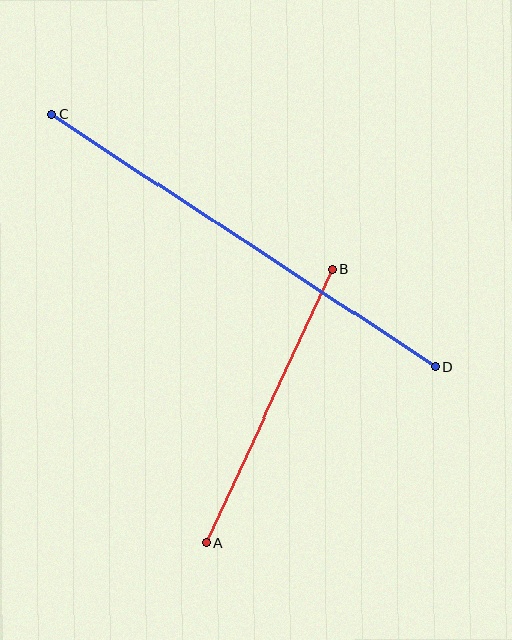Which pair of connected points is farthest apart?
Points C and D are farthest apart.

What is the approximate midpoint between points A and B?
The midpoint is at approximately (269, 406) pixels.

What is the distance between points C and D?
The distance is approximately 459 pixels.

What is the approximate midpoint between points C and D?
The midpoint is at approximately (243, 240) pixels.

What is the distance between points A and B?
The distance is approximately 301 pixels.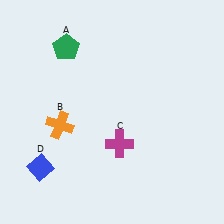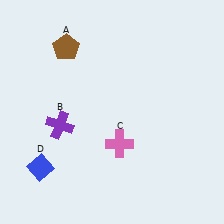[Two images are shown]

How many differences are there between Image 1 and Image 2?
There are 3 differences between the two images.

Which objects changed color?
A changed from green to brown. B changed from orange to purple. C changed from magenta to pink.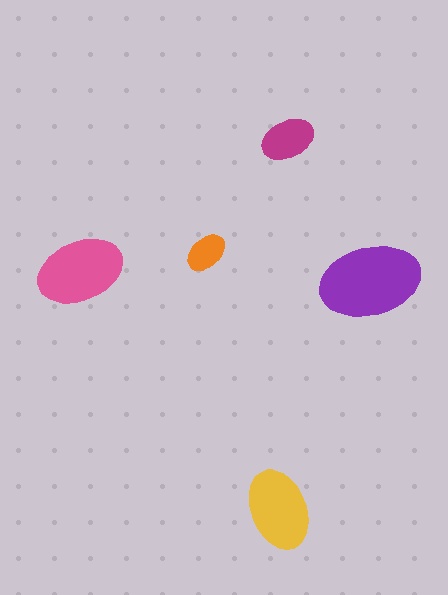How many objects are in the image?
There are 5 objects in the image.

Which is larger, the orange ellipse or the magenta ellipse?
The magenta one.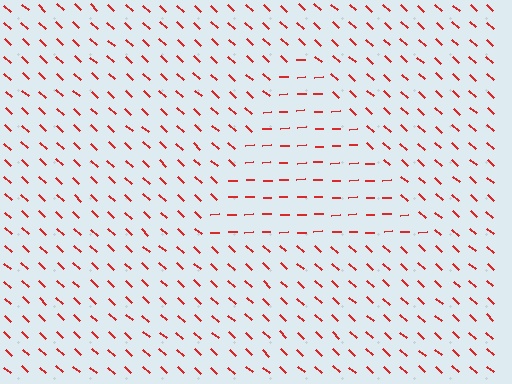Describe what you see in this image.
The image is filled with small red line segments. A triangle region in the image has lines oriented differently from the surrounding lines, creating a visible texture boundary.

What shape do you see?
I see a triangle.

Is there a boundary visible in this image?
Yes, there is a texture boundary formed by a change in line orientation.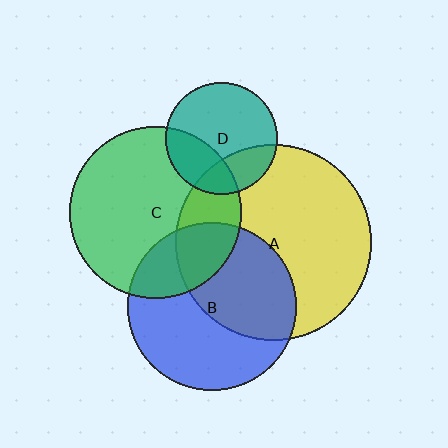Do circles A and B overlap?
Yes.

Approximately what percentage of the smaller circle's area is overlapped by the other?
Approximately 45%.